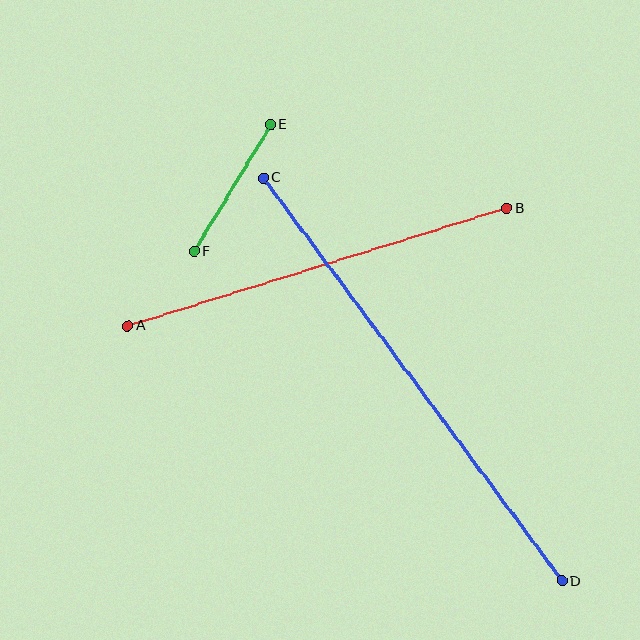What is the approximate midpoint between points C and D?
The midpoint is at approximately (412, 379) pixels.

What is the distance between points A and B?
The distance is approximately 397 pixels.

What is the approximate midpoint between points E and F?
The midpoint is at approximately (232, 188) pixels.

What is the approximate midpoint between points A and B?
The midpoint is at approximately (317, 267) pixels.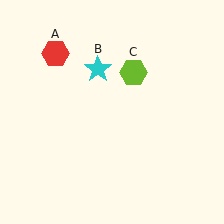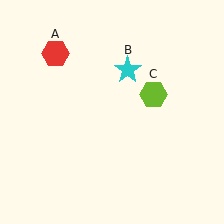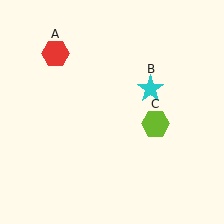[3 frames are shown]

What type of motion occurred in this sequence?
The cyan star (object B), lime hexagon (object C) rotated clockwise around the center of the scene.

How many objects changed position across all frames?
2 objects changed position: cyan star (object B), lime hexagon (object C).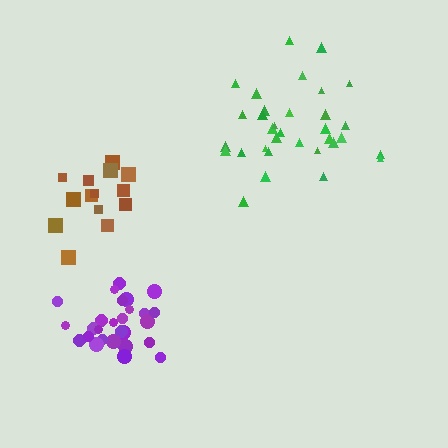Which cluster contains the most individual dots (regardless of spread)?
Green (33).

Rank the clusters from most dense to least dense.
purple, green, brown.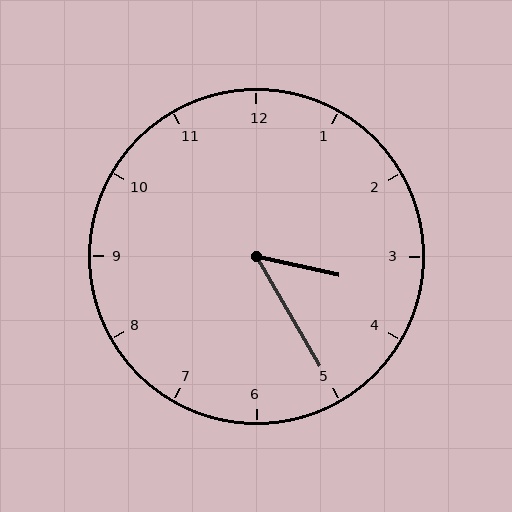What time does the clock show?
3:25.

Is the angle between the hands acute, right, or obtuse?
It is acute.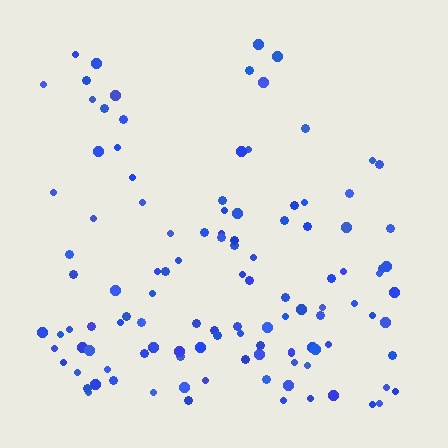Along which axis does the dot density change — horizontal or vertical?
Vertical.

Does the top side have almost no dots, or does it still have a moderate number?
Still a moderate number, just noticeably fewer than the bottom.